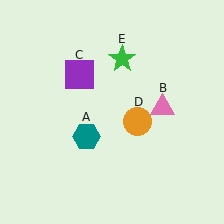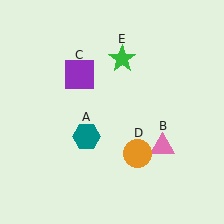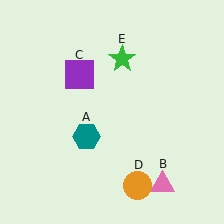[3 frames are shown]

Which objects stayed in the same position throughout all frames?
Teal hexagon (object A) and purple square (object C) and green star (object E) remained stationary.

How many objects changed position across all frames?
2 objects changed position: pink triangle (object B), orange circle (object D).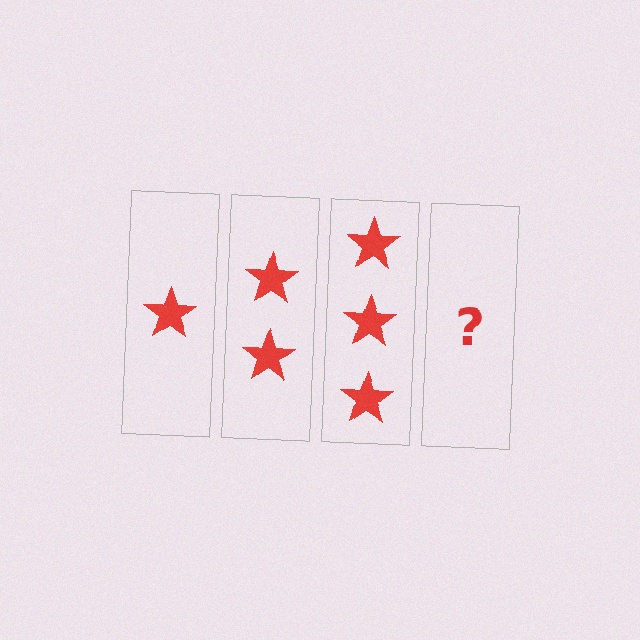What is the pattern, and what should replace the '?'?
The pattern is that each step adds one more star. The '?' should be 4 stars.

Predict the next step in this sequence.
The next step is 4 stars.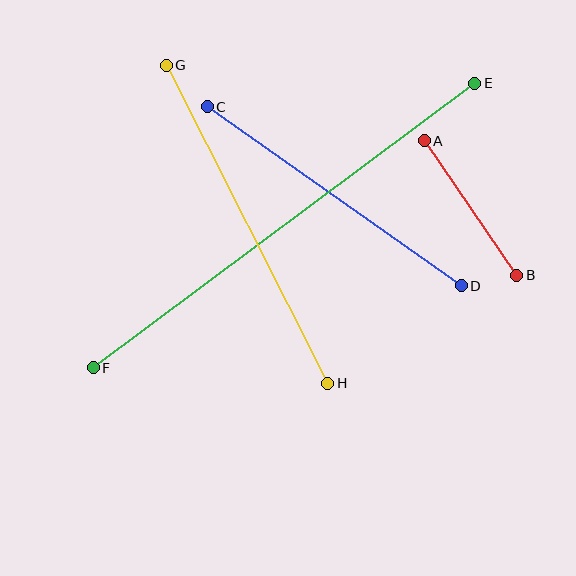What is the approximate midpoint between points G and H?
The midpoint is at approximately (247, 224) pixels.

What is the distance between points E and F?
The distance is approximately 476 pixels.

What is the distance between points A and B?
The distance is approximately 163 pixels.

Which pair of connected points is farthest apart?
Points E and F are farthest apart.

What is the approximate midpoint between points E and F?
The midpoint is at approximately (284, 225) pixels.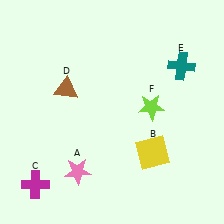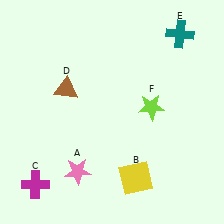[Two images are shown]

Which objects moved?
The objects that moved are: the yellow square (B), the teal cross (E).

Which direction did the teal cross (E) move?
The teal cross (E) moved up.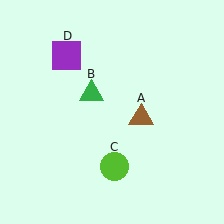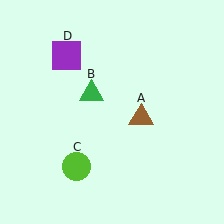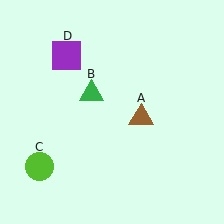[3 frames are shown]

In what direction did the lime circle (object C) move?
The lime circle (object C) moved left.